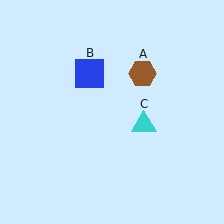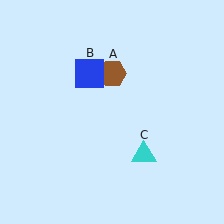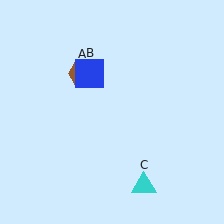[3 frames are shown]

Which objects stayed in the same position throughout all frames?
Blue square (object B) remained stationary.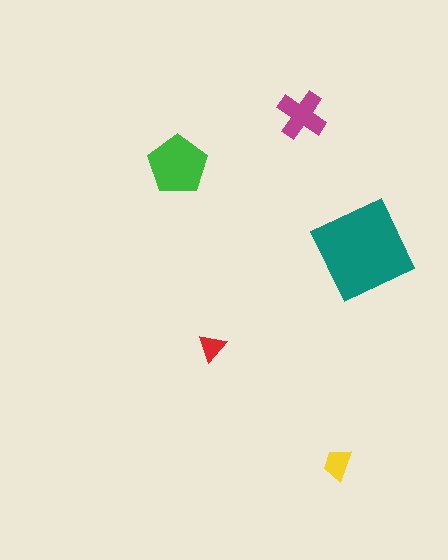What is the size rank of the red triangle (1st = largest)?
5th.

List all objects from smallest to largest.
The red triangle, the yellow trapezoid, the magenta cross, the green pentagon, the teal diamond.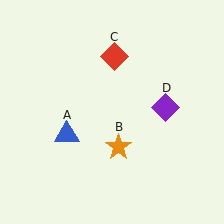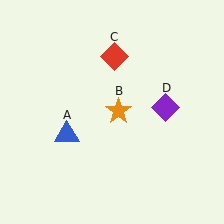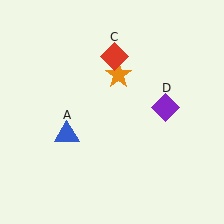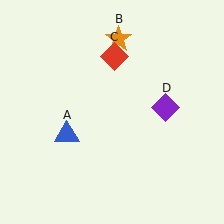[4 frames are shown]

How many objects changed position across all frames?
1 object changed position: orange star (object B).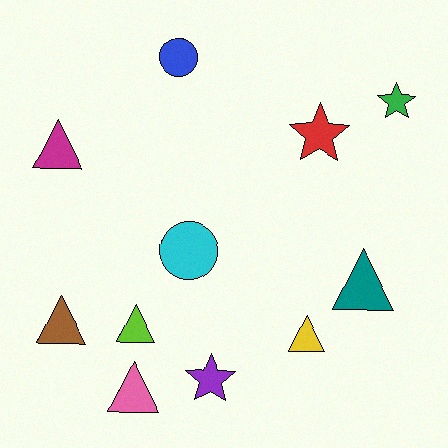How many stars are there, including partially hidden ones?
There are 3 stars.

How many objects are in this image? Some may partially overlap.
There are 11 objects.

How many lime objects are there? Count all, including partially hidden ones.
There is 1 lime object.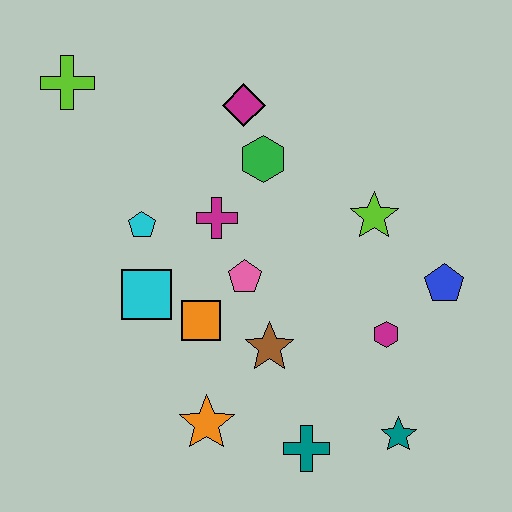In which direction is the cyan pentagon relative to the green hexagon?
The cyan pentagon is to the left of the green hexagon.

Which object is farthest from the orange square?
The lime cross is farthest from the orange square.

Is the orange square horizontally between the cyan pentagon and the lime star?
Yes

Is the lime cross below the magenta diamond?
No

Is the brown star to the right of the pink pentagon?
Yes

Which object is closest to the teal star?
The teal cross is closest to the teal star.